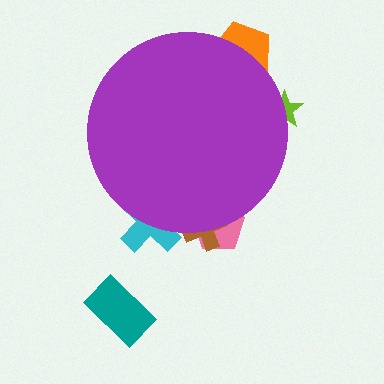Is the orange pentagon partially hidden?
Yes, the orange pentagon is partially hidden behind the purple circle.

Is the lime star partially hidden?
Yes, the lime star is partially hidden behind the purple circle.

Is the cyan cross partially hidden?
Yes, the cyan cross is partially hidden behind the purple circle.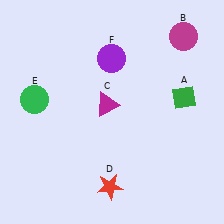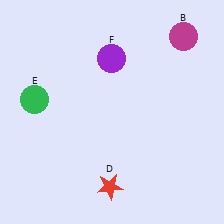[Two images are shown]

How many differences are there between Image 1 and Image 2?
There are 2 differences between the two images.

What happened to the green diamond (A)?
The green diamond (A) was removed in Image 2. It was in the top-right area of Image 1.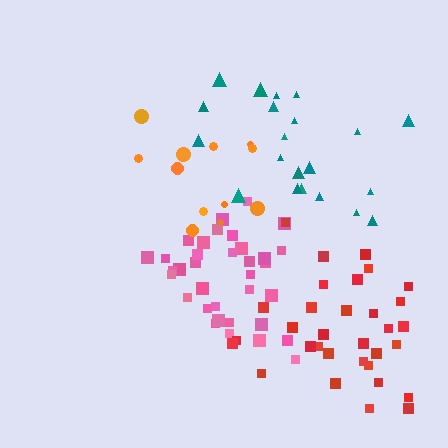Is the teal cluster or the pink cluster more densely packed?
Pink.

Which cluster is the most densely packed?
Pink.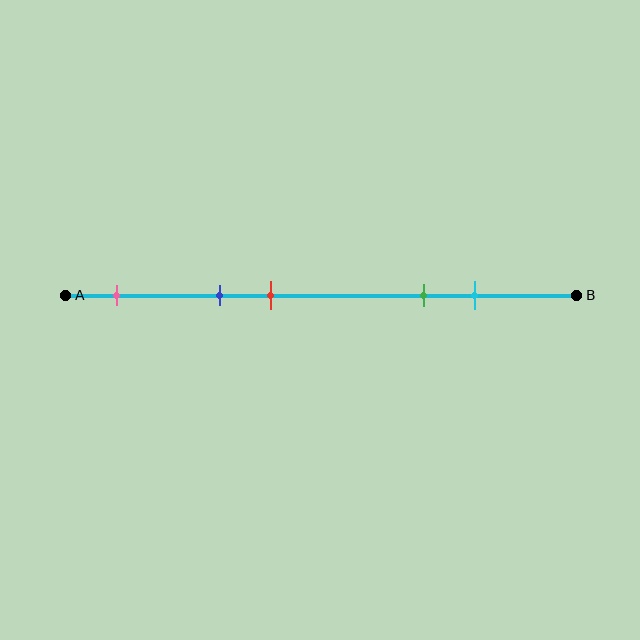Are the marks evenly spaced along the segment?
No, the marks are not evenly spaced.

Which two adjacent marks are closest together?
The blue and red marks are the closest adjacent pair.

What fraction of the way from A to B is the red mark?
The red mark is approximately 40% (0.4) of the way from A to B.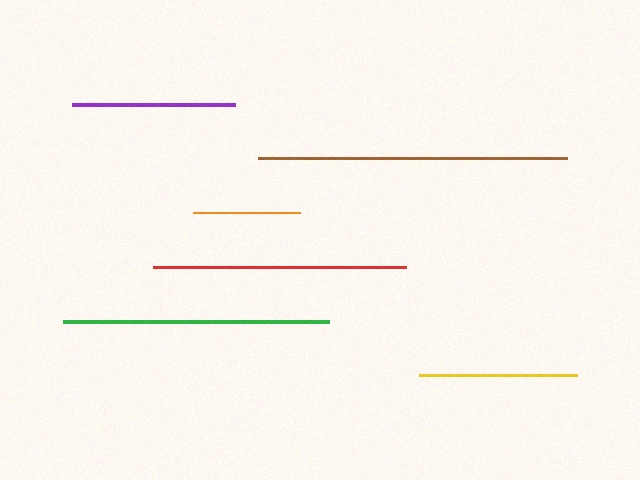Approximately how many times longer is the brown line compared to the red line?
The brown line is approximately 1.2 times the length of the red line.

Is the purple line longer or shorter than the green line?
The green line is longer than the purple line.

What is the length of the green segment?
The green segment is approximately 266 pixels long.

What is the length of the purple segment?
The purple segment is approximately 163 pixels long.